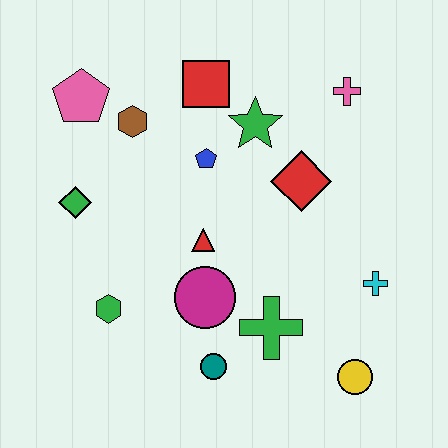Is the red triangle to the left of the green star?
Yes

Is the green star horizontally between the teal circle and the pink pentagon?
No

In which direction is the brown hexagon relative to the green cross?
The brown hexagon is above the green cross.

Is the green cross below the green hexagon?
Yes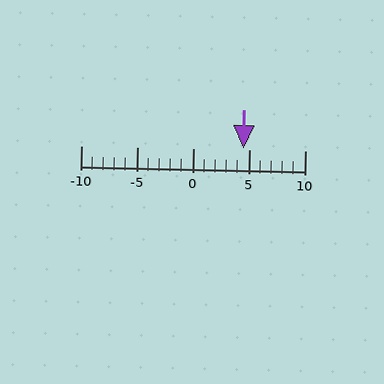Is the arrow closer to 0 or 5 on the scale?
The arrow is closer to 5.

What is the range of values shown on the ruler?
The ruler shows values from -10 to 10.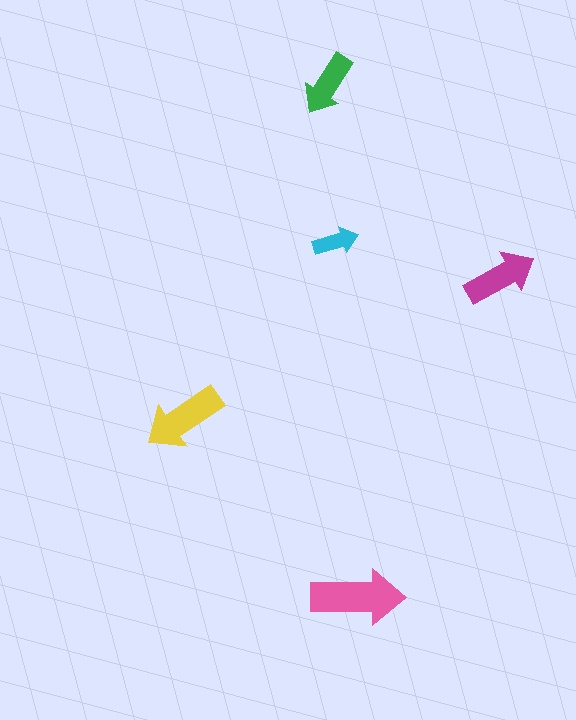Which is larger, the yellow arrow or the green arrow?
The yellow one.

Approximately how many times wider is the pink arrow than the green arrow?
About 1.5 times wider.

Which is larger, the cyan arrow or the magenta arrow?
The magenta one.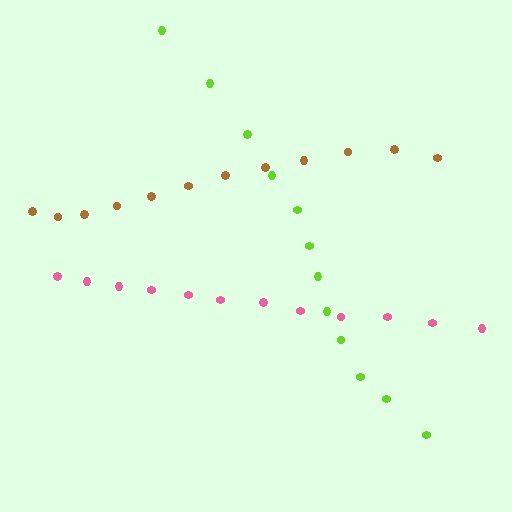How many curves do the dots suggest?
There are 3 distinct paths.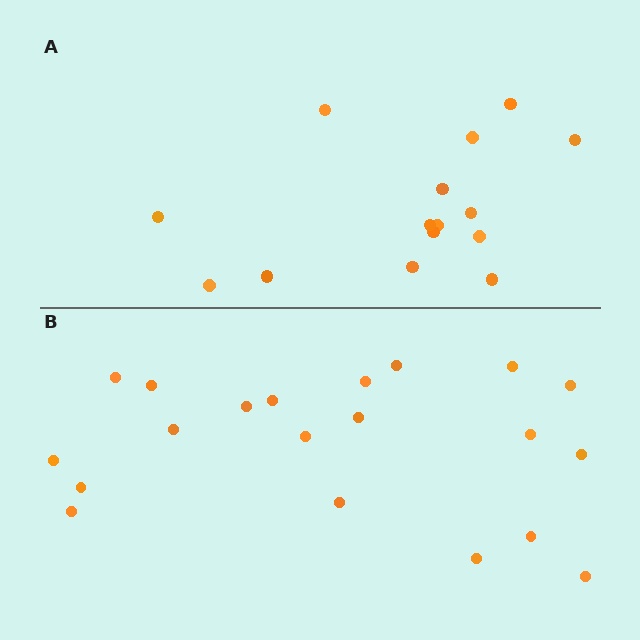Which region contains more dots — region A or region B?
Region B (the bottom region) has more dots.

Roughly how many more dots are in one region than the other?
Region B has about 5 more dots than region A.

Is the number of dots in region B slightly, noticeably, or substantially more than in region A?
Region B has noticeably more, but not dramatically so. The ratio is roughly 1.3 to 1.